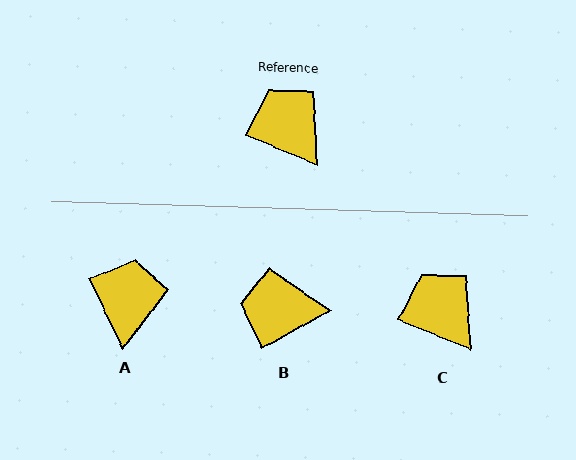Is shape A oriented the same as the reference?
No, it is off by about 41 degrees.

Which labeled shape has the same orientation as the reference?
C.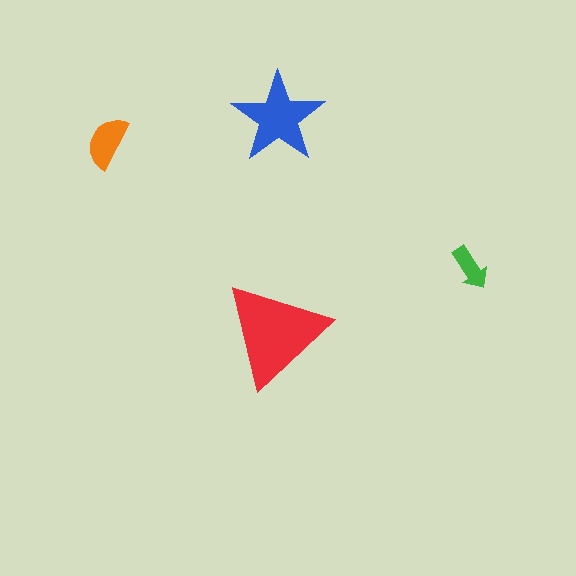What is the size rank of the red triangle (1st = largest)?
1st.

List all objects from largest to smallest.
The red triangle, the blue star, the orange semicircle, the green arrow.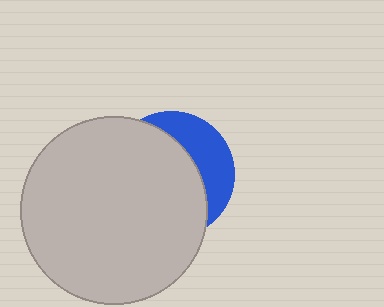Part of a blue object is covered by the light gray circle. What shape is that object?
It is a circle.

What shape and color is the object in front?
The object in front is a light gray circle.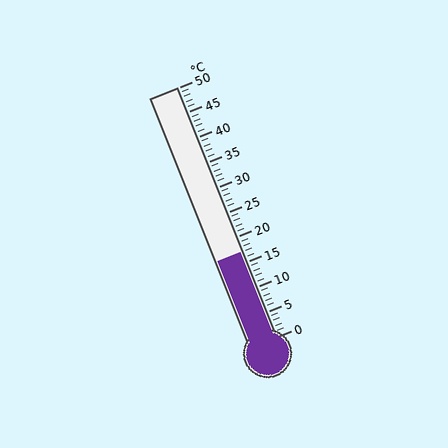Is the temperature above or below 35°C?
The temperature is below 35°C.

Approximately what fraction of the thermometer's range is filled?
The thermometer is filled to approximately 35% of its range.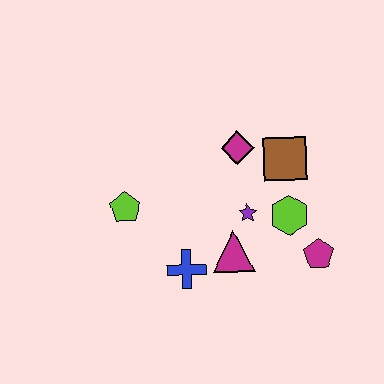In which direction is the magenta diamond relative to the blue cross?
The magenta diamond is above the blue cross.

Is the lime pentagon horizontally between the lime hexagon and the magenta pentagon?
No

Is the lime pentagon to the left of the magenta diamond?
Yes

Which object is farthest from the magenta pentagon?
The lime pentagon is farthest from the magenta pentagon.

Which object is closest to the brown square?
The magenta diamond is closest to the brown square.